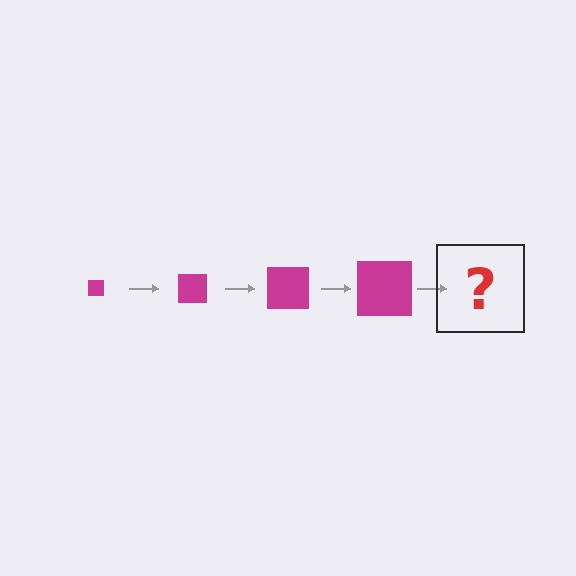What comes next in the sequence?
The next element should be a magenta square, larger than the previous one.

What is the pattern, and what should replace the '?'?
The pattern is that the square gets progressively larger each step. The '?' should be a magenta square, larger than the previous one.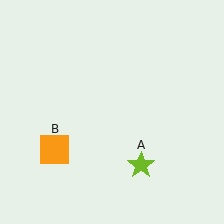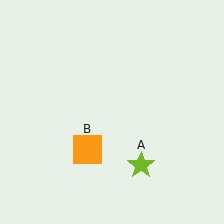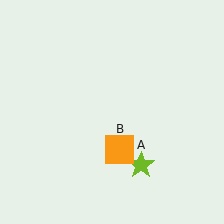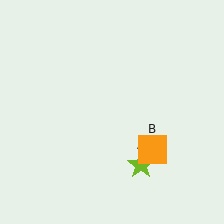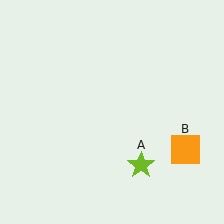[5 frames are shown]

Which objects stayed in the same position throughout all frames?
Lime star (object A) remained stationary.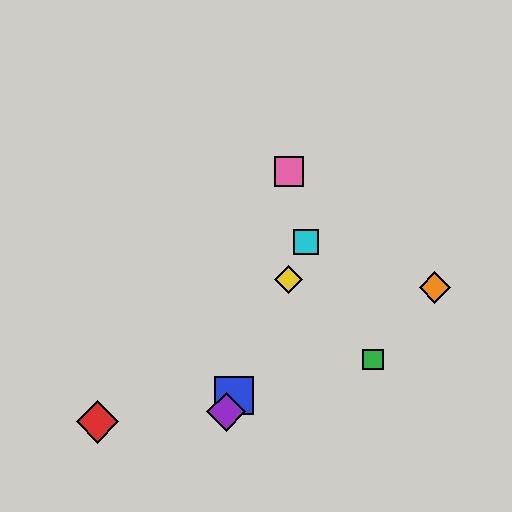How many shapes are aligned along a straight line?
4 shapes (the blue square, the yellow diamond, the purple diamond, the cyan square) are aligned along a straight line.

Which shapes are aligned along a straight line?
The blue square, the yellow diamond, the purple diamond, the cyan square are aligned along a straight line.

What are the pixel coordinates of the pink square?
The pink square is at (289, 172).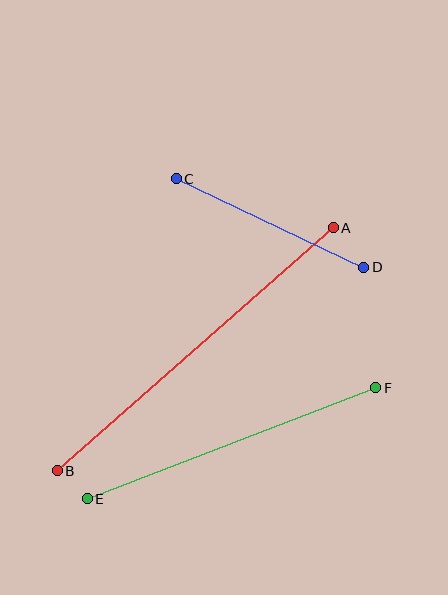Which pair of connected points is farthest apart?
Points A and B are farthest apart.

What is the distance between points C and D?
The distance is approximately 207 pixels.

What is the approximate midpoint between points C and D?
The midpoint is at approximately (270, 223) pixels.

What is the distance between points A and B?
The distance is approximately 368 pixels.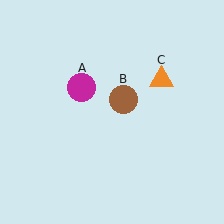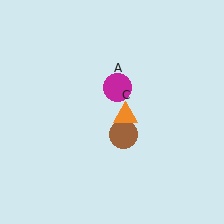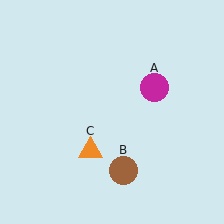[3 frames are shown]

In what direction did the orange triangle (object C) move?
The orange triangle (object C) moved down and to the left.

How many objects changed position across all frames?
3 objects changed position: magenta circle (object A), brown circle (object B), orange triangle (object C).